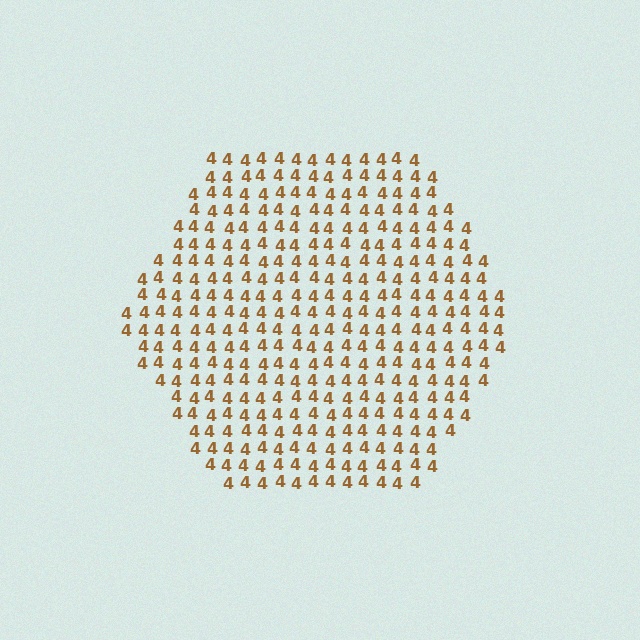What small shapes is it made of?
It is made of small digit 4's.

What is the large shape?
The large shape is a hexagon.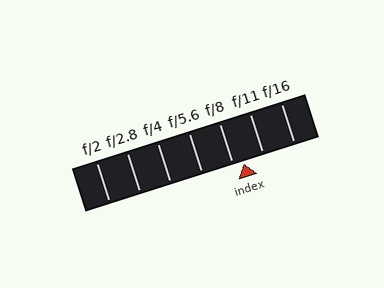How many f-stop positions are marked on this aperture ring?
There are 7 f-stop positions marked.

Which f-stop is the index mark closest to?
The index mark is closest to f/8.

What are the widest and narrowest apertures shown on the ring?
The widest aperture shown is f/2 and the narrowest is f/16.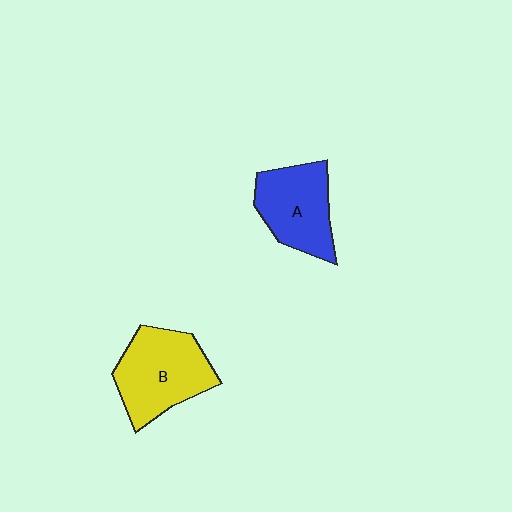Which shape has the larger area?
Shape B (yellow).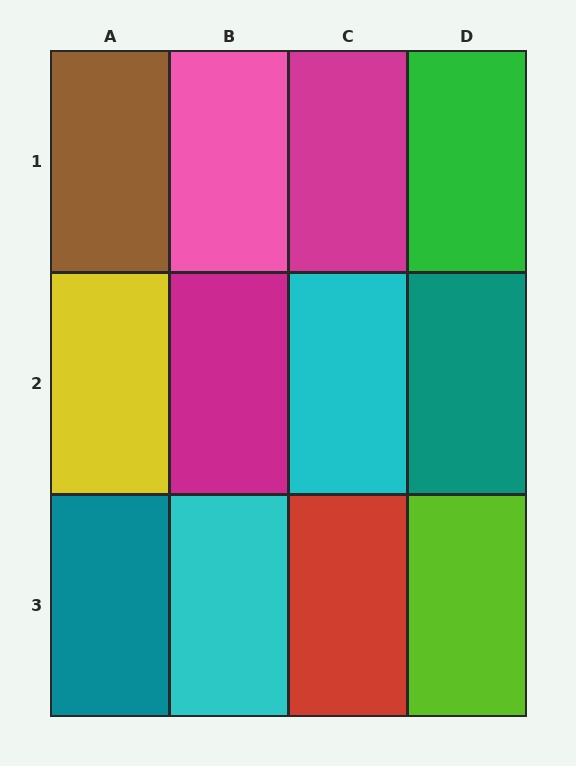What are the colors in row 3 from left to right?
Teal, cyan, red, lime.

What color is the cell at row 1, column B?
Pink.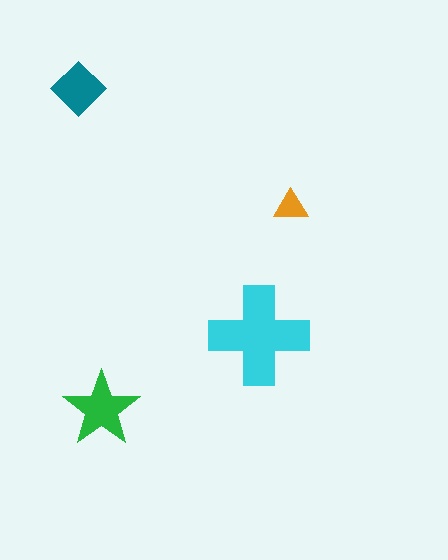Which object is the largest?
The cyan cross.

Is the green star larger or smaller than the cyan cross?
Smaller.